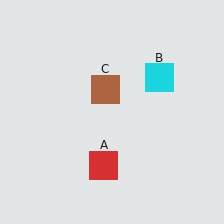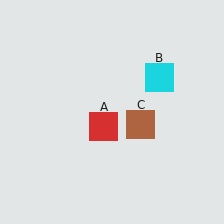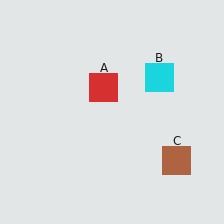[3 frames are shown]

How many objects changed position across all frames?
2 objects changed position: red square (object A), brown square (object C).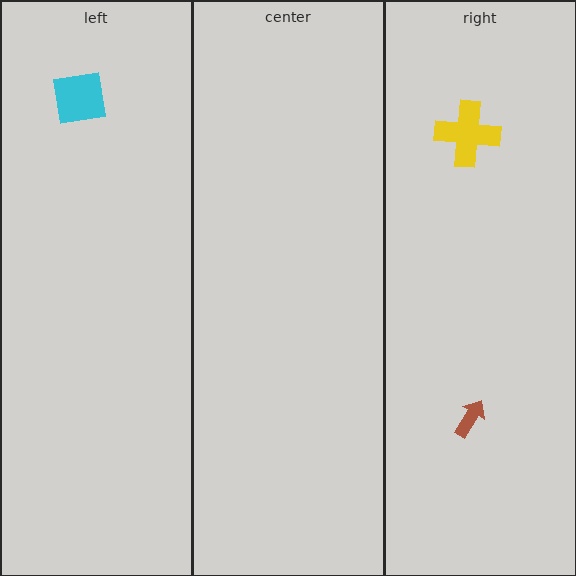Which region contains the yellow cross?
The right region.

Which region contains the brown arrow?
The right region.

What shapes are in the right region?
The brown arrow, the yellow cross.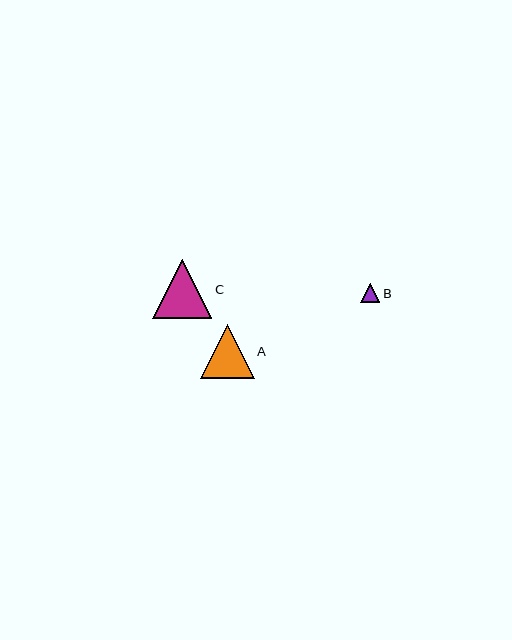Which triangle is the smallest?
Triangle B is the smallest with a size of approximately 19 pixels.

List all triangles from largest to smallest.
From largest to smallest: C, A, B.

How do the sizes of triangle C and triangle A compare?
Triangle C and triangle A are approximately the same size.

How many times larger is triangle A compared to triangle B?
Triangle A is approximately 2.8 times the size of triangle B.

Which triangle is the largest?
Triangle C is the largest with a size of approximately 59 pixels.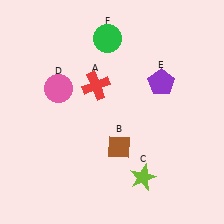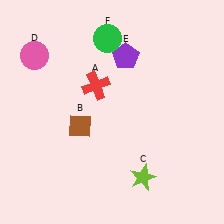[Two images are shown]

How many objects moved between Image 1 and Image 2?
3 objects moved between the two images.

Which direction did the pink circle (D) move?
The pink circle (D) moved up.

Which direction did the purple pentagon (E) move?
The purple pentagon (E) moved left.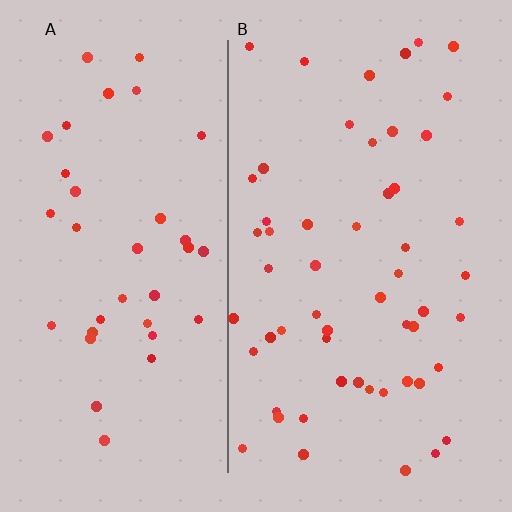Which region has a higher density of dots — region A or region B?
B (the right).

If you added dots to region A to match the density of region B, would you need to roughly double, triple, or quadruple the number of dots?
Approximately double.